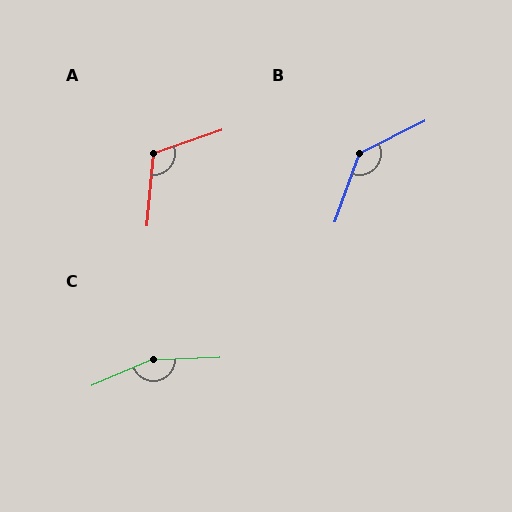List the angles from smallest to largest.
A (114°), B (136°), C (158°).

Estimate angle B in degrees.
Approximately 136 degrees.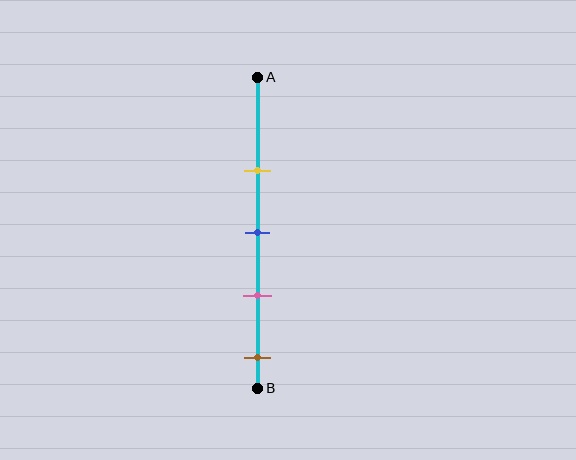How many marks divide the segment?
There are 4 marks dividing the segment.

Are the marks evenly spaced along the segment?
Yes, the marks are approximately evenly spaced.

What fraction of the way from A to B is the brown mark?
The brown mark is approximately 90% (0.9) of the way from A to B.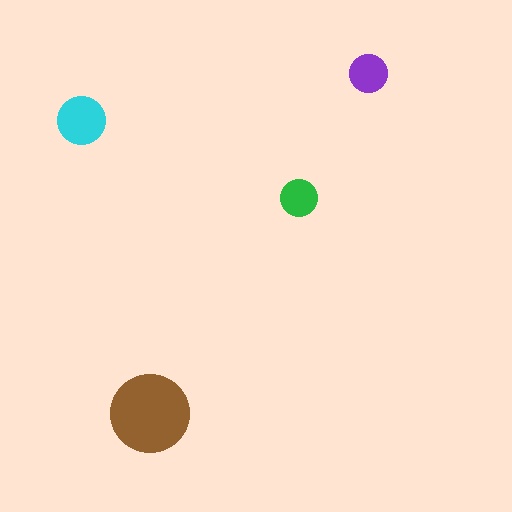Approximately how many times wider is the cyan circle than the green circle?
About 1.5 times wider.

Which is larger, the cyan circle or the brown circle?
The brown one.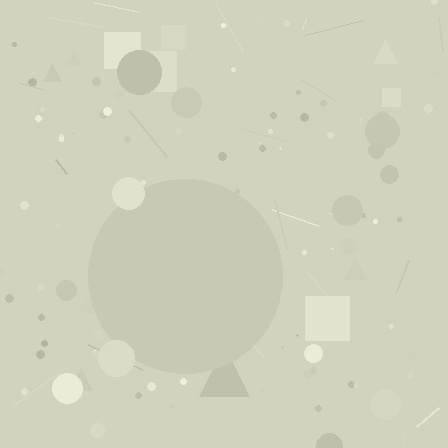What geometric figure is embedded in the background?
A circle is embedded in the background.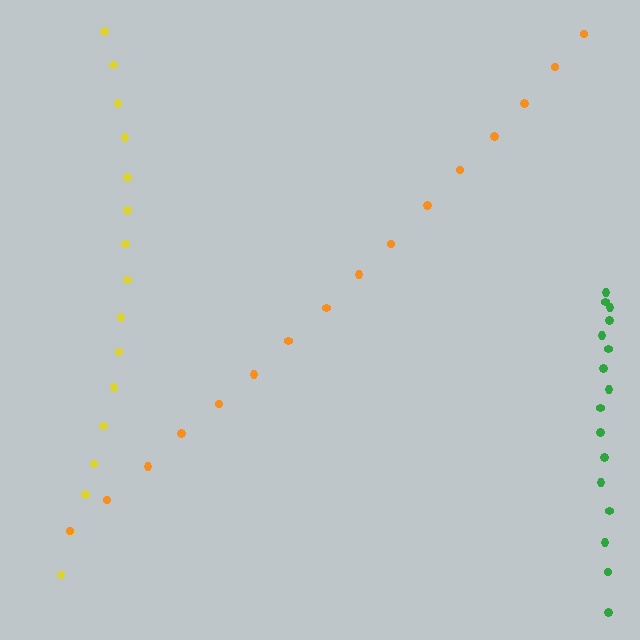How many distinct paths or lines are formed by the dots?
There are 3 distinct paths.